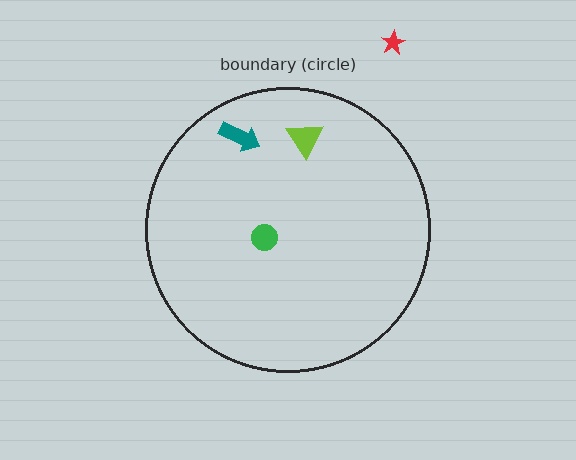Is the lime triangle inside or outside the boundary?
Inside.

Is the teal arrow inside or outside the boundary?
Inside.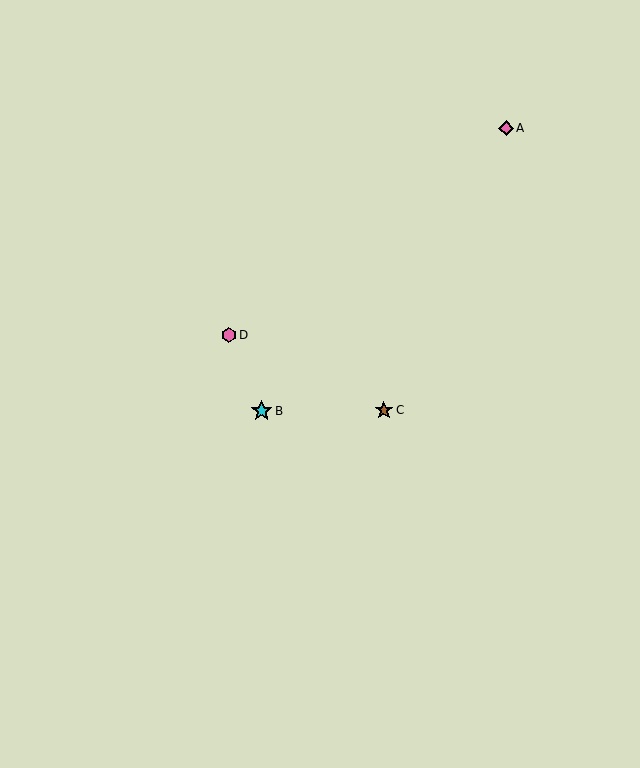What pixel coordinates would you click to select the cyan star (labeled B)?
Click at (262, 411) to select the cyan star B.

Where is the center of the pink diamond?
The center of the pink diamond is at (506, 128).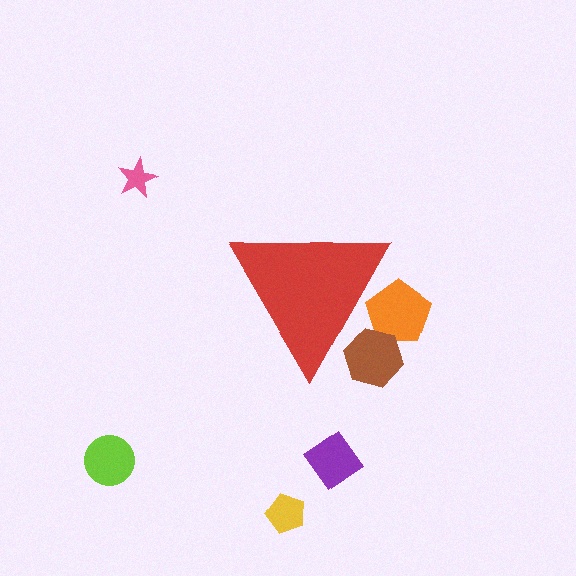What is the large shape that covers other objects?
A red triangle.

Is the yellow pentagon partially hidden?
No, the yellow pentagon is fully visible.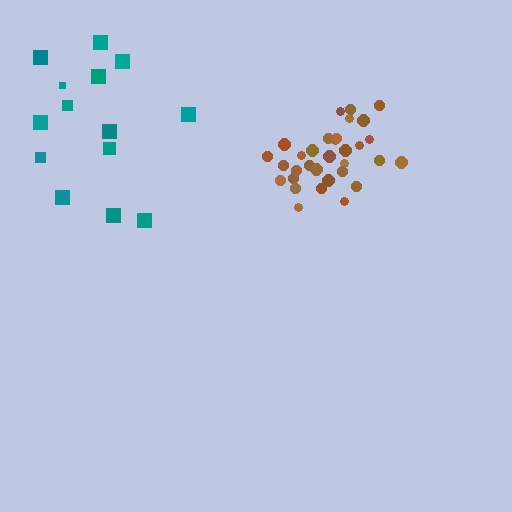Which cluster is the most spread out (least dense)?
Teal.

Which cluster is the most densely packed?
Brown.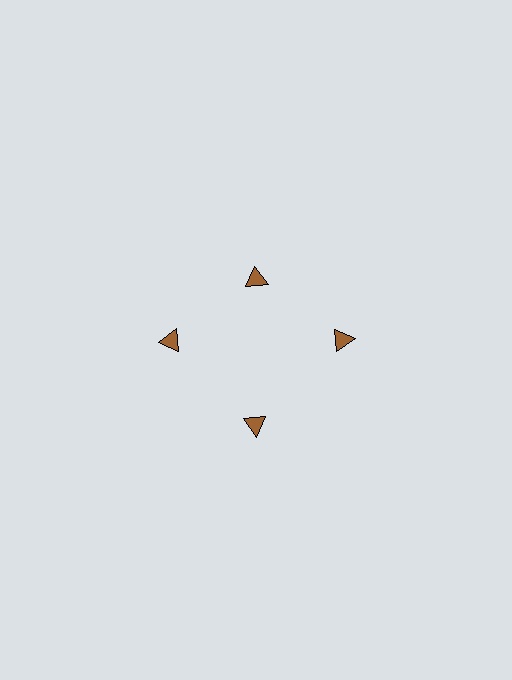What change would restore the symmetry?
The symmetry would be restored by moving it outward, back onto the ring so that all 4 triangles sit at equal angles and equal distance from the center.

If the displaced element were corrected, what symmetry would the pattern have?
It would have 4-fold rotational symmetry — the pattern would map onto itself every 90 degrees.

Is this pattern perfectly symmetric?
No. The 4 brown triangles are arranged in a ring, but one element near the 12 o'clock position is pulled inward toward the center, breaking the 4-fold rotational symmetry.